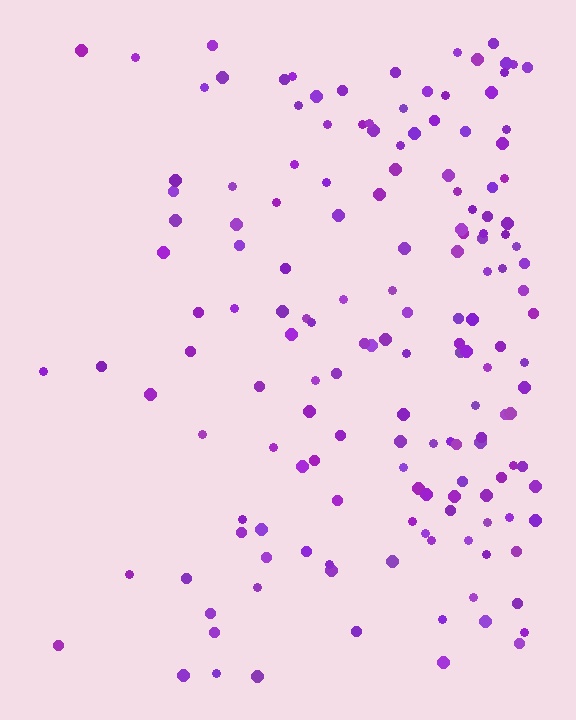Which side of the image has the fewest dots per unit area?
The left.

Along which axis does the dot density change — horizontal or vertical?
Horizontal.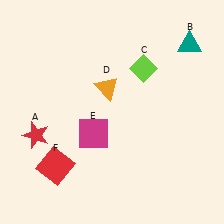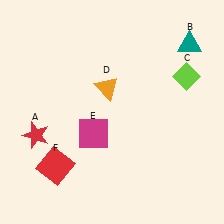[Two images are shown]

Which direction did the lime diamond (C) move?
The lime diamond (C) moved right.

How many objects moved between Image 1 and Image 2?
1 object moved between the two images.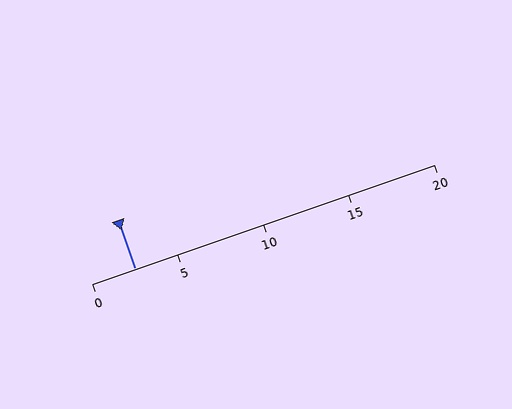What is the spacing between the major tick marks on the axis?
The major ticks are spaced 5 apart.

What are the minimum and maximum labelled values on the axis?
The axis runs from 0 to 20.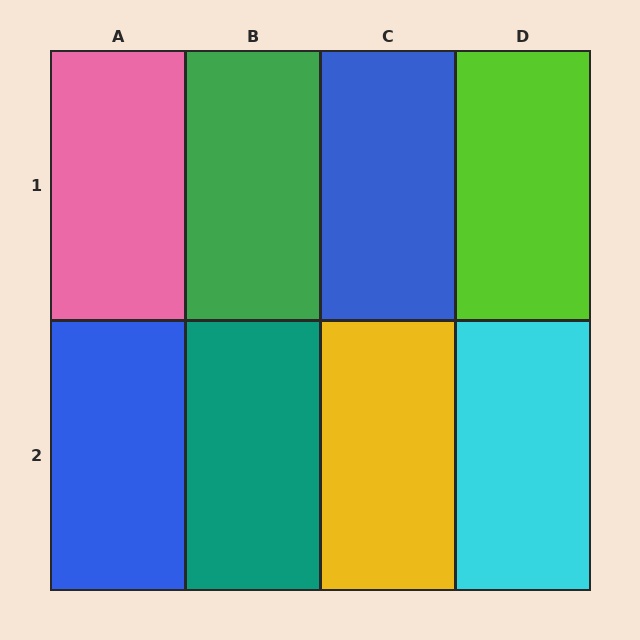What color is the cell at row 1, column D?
Lime.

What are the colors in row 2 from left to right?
Blue, teal, yellow, cyan.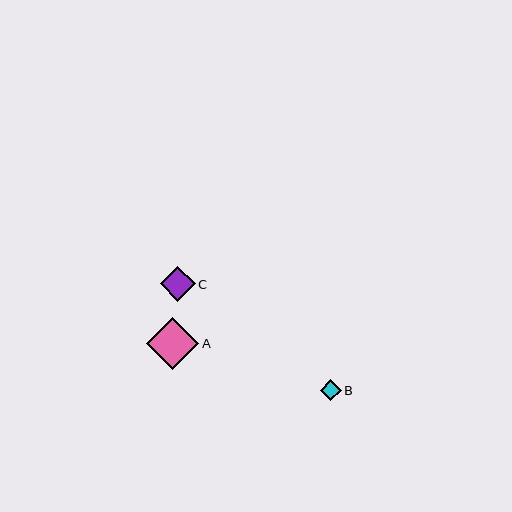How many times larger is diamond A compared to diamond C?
Diamond A is approximately 1.5 times the size of diamond C.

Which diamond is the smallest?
Diamond B is the smallest with a size of approximately 21 pixels.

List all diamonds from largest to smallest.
From largest to smallest: A, C, B.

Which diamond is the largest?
Diamond A is the largest with a size of approximately 52 pixels.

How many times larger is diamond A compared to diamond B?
Diamond A is approximately 2.4 times the size of diamond B.